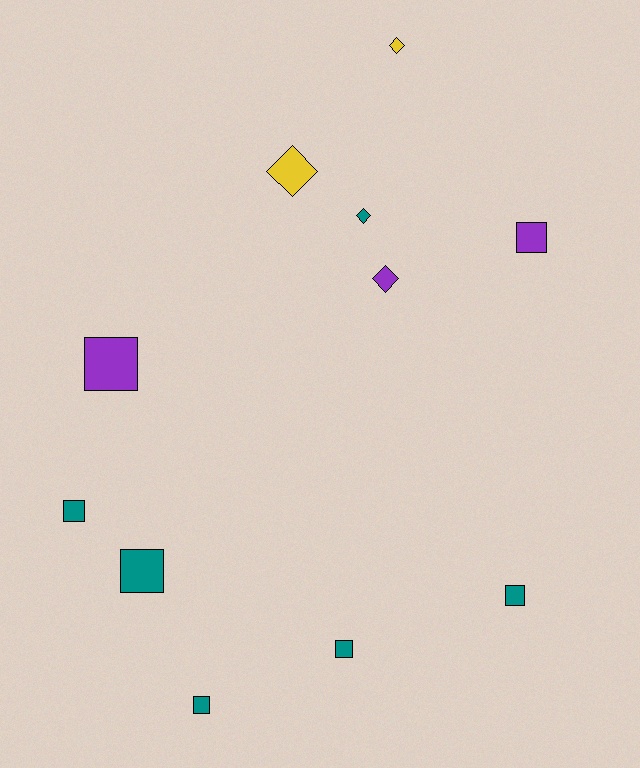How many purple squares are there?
There are 2 purple squares.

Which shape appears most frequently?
Square, with 7 objects.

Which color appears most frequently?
Teal, with 6 objects.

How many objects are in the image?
There are 11 objects.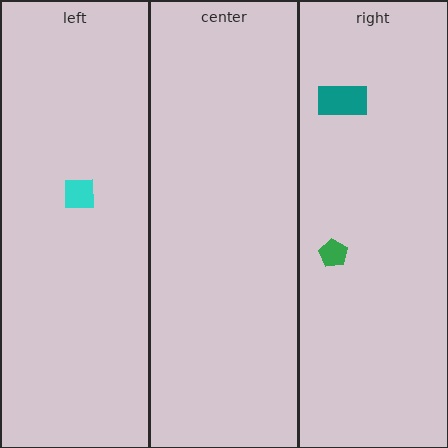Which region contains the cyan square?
The left region.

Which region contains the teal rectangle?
The right region.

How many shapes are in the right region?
2.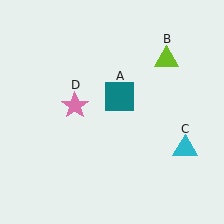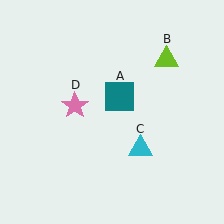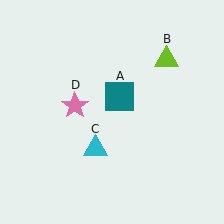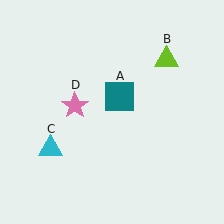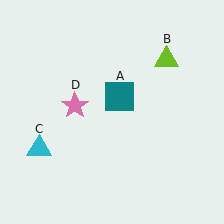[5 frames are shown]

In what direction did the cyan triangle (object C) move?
The cyan triangle (object C) moved left.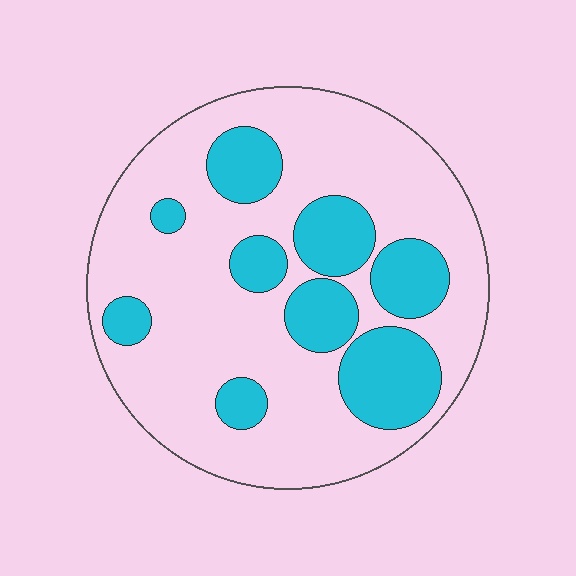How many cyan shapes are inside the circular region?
9.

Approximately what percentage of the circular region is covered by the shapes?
Approximately 30%.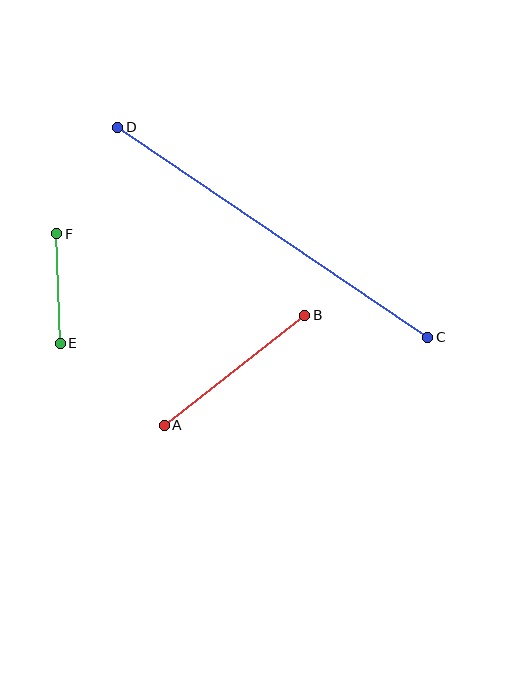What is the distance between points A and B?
The distance is approximately 179 pixels.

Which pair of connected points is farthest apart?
Points C and D are farthest apart.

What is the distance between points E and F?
The distance is approximately 109 pixels.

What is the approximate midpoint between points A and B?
The midpoint is at approximately (235, 370) pixels.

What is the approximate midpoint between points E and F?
The midpoint is at approximately (59, 288) pixels.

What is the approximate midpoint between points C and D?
The midpoint is at approximately (273, 232) pixels.